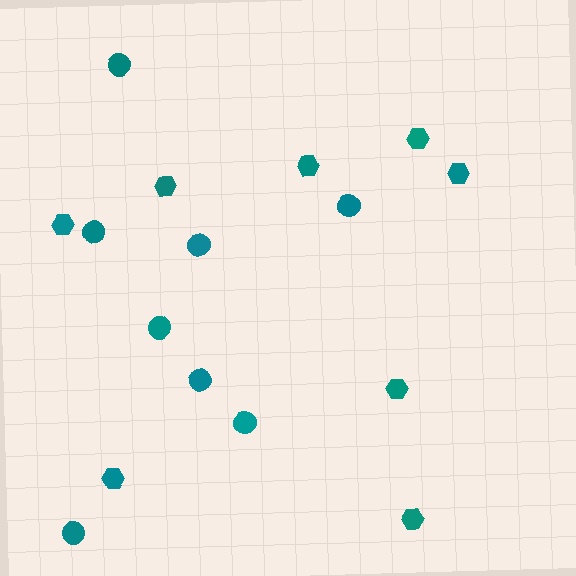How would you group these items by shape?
There are 2 groups: one group of hexagons (8) and one group of circles (8).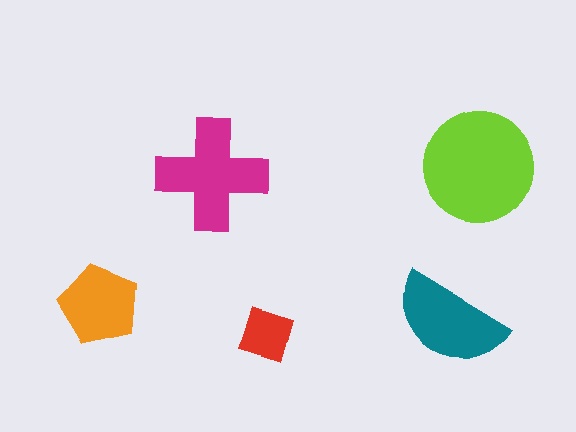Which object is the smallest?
The red diamond.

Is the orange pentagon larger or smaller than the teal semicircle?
Smaller.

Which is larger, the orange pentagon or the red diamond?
The orange pentagon.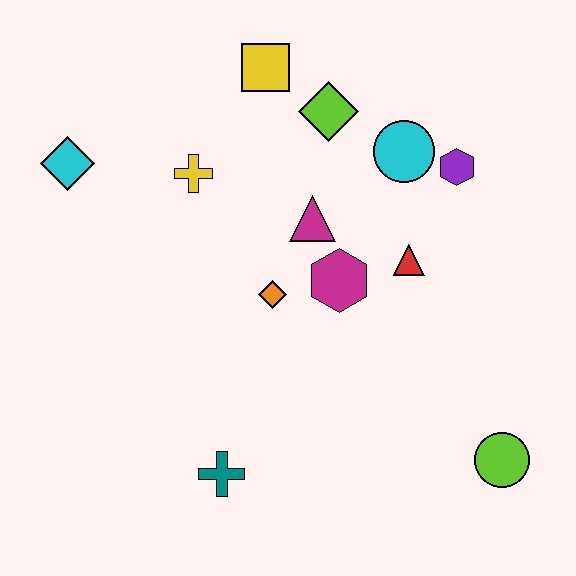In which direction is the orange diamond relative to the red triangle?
The orange diamond is to the left of the red triangle.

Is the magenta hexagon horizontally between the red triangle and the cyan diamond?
Yes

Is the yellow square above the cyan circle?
Yes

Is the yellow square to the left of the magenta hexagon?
Yes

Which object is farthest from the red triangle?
The cyan diamond is farthest from the red triangle.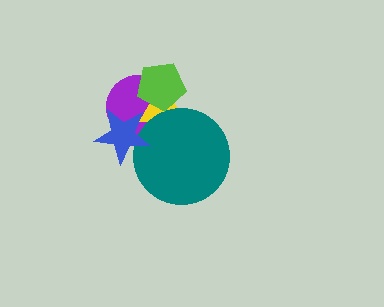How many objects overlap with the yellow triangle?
4 objects overlap with the yellow triangle.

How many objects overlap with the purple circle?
4 objects overlap with the purple circle.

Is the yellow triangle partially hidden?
Yes, it is partially covered by another shape.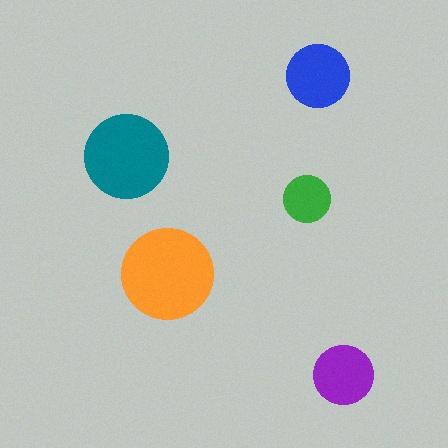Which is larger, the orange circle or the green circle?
The orange one.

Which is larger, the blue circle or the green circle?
The blue one.